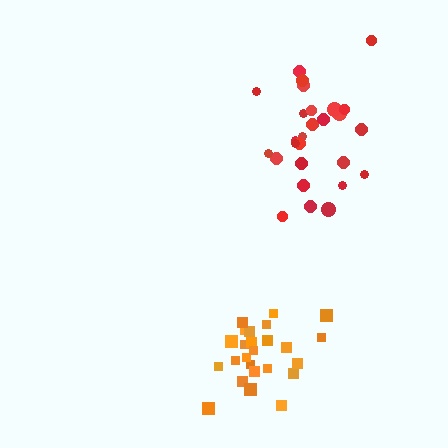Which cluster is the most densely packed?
Orange.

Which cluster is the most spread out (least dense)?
Red.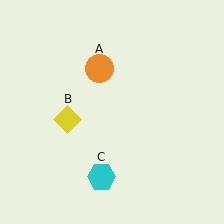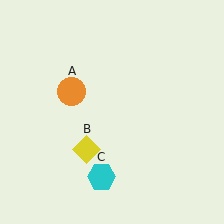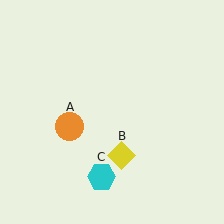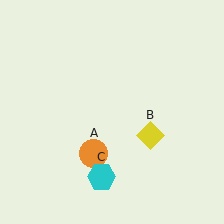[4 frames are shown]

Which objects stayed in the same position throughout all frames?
Cyan hexagon (object C) remained stationary.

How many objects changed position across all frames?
2 objects changed position: orange circle (object A), yellow diamond (object B).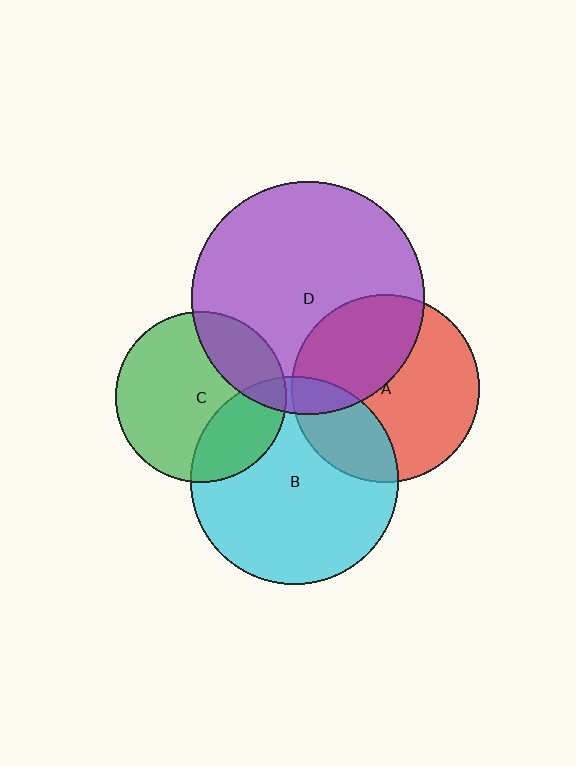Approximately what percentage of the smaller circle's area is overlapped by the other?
Approximately 10%.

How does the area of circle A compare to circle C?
Approximately 1.2 times.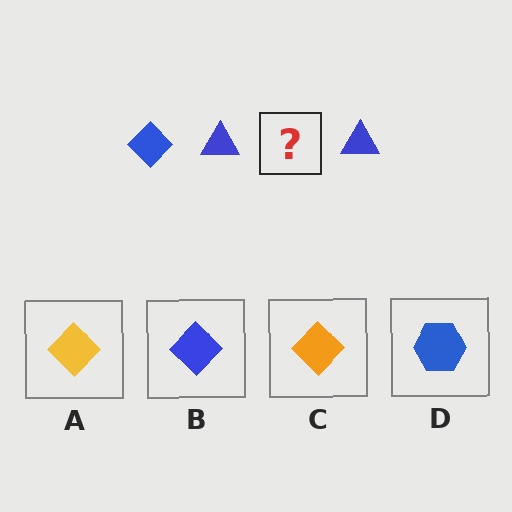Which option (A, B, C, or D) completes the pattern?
B.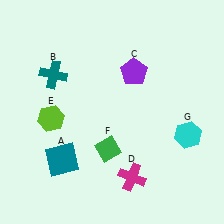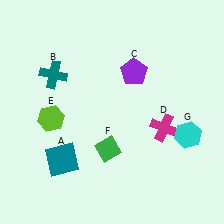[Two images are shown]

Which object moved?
The magenta cross (D) moved up.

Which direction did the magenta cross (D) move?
The magenta cross (D) moved up.